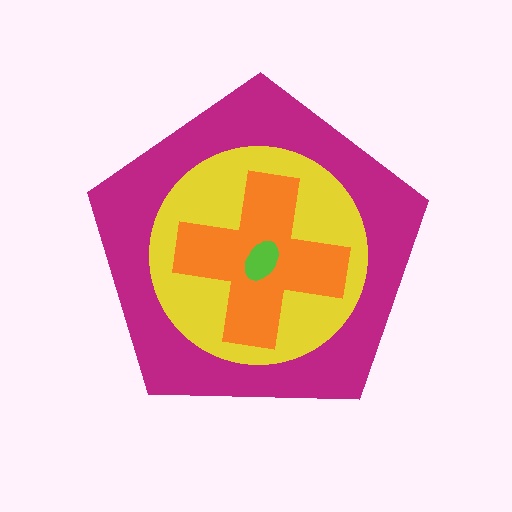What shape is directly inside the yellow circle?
The orange cross.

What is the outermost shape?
The magenta pentagon.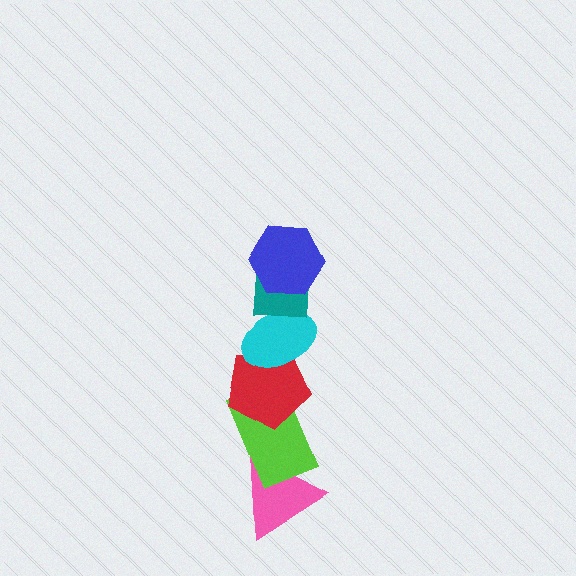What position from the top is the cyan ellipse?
The cyan ellipse is 3rd from the top.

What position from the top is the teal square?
The teal square is 2nd from the top.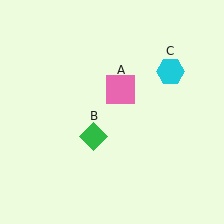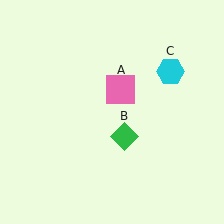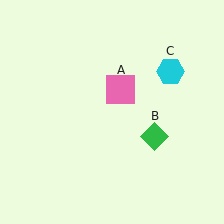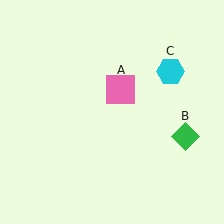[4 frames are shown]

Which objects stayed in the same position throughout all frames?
Pink square (object A) and cyan hexagon (object C) remained stationary.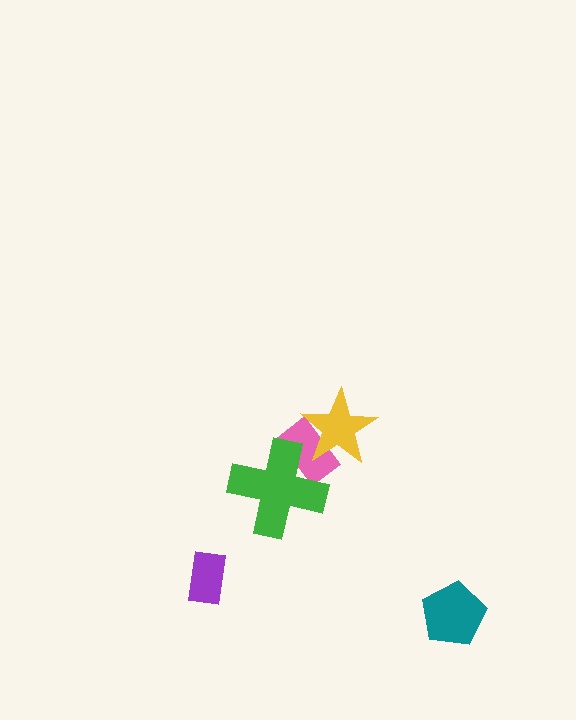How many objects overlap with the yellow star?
1 object overlaps with the yellow star.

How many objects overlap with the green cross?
1 object overlaps with the green cross.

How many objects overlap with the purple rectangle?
0 objects overlap with the purple rectangle.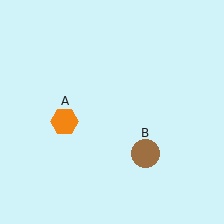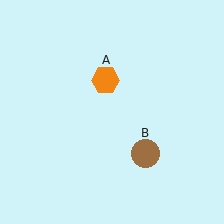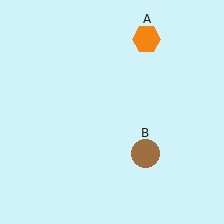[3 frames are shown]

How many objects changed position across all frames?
1 object changed position: orange hexagon (object A).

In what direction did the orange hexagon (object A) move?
The orange hexagon (object A) moved up and to the right.